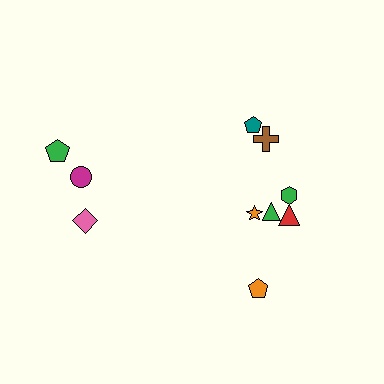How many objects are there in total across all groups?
There are 10 objects.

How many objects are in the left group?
There are 3 objects.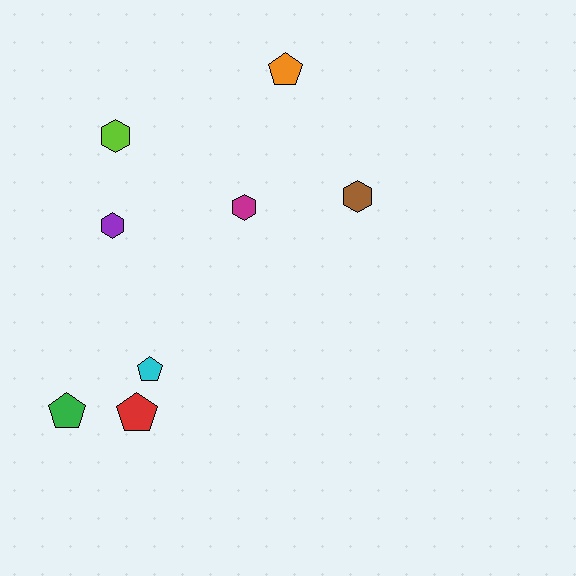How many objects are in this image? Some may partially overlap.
There are 8 objects.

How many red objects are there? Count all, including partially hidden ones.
There is 1 red object.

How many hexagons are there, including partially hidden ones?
There are 4 hexagons.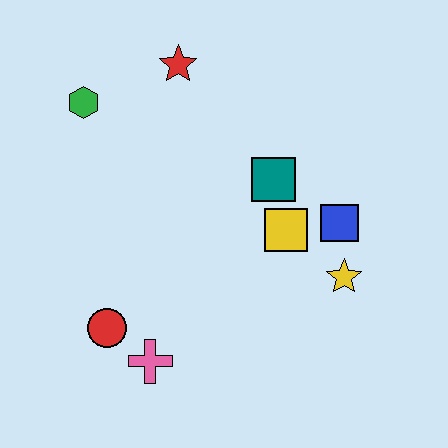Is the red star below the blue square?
No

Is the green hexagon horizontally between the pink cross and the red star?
No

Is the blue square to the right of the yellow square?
Yes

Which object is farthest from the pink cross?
The red star is farthest from the pink cross.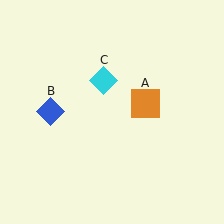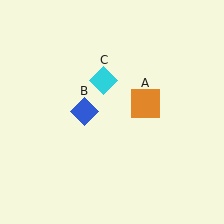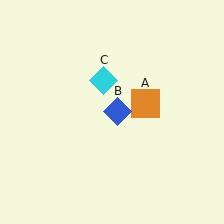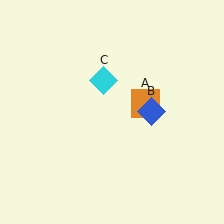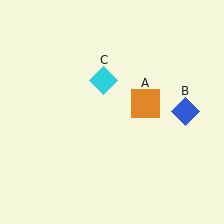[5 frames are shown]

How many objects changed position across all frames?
1 object changed position: blue diamond (object B).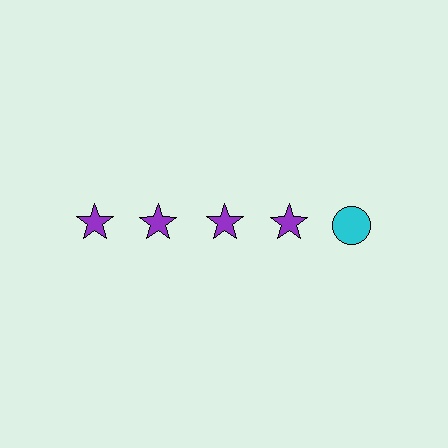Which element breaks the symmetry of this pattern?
The cyan circle in the top row, rightmost column breaks the symmetry. All other shapes are purple stars.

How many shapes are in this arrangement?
There are 5 shapes arranged in a grid pattern.